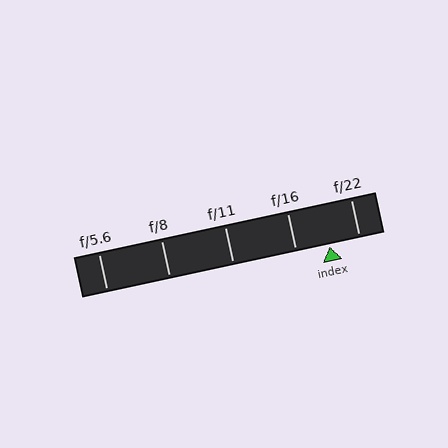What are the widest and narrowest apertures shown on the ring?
The widest aperture shown is f/5.6 and the narrowest is f/22.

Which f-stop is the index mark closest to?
The index mark is closest to f/22.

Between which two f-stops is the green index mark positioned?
The index mark is between f/16 and f/22.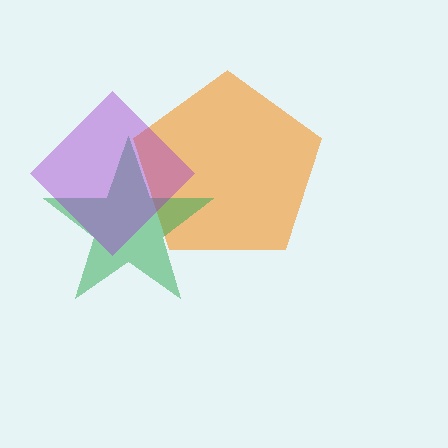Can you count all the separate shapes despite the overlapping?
Yes, there are 3 separate shapes.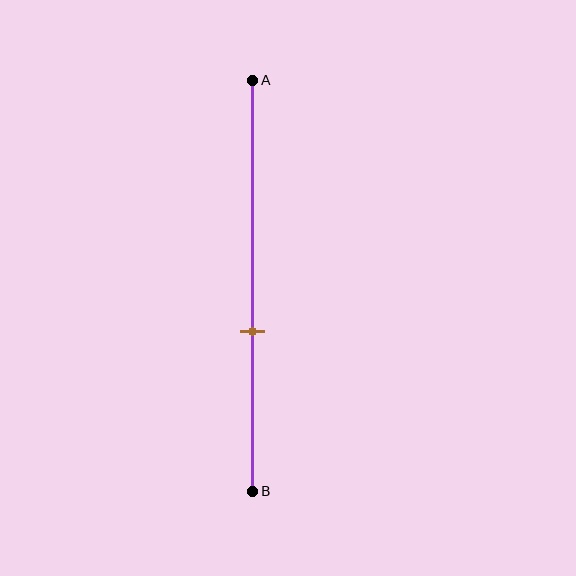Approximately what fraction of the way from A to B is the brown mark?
The brown mark is approximately 60% of the way from A to B.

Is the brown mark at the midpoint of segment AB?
No, the mark is at about 60% from A, not at the 50% midpoint.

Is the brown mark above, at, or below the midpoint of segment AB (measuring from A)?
The brown mark is below the midpoint of segment AB.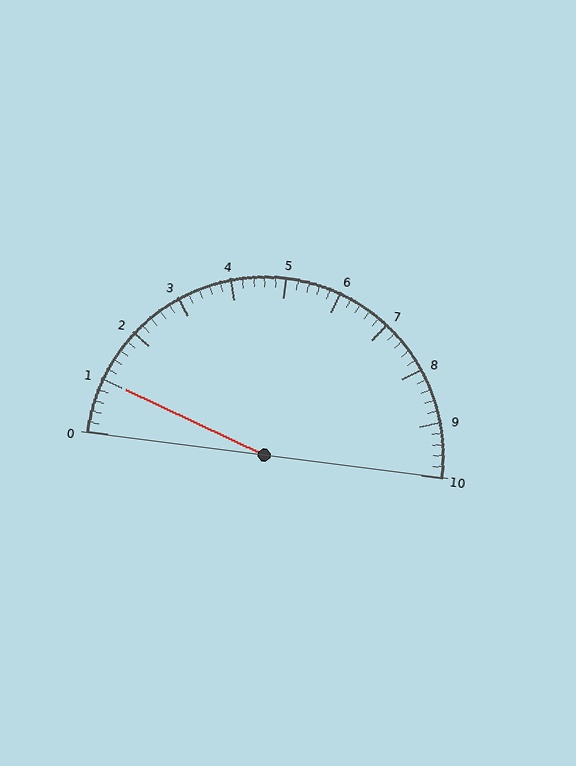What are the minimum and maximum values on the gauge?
The gauge ranges from 0 to 10.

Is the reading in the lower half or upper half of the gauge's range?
The reading is in the lower half of the range (0 to 10).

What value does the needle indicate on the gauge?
The needle indicates approximately 1.0.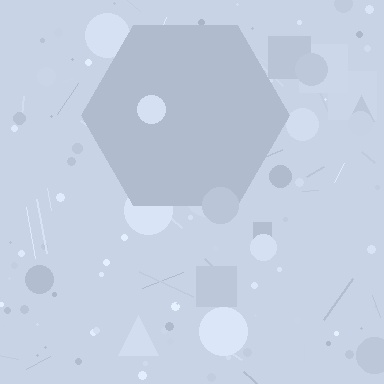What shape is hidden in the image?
A hexagon is hidden in the image.